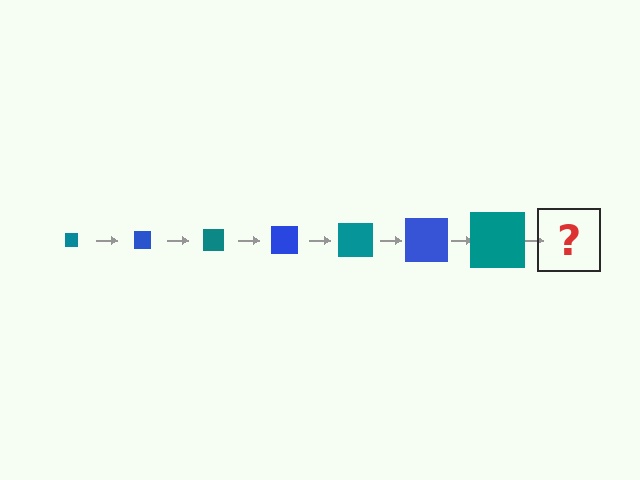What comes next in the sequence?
The next element should be a blue square, larger than the previous one.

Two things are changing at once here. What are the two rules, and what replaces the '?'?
The two rules are that the square grows larger each step and the color cycles through teal and blue. The '?' should be a blue square, larger than the previous one.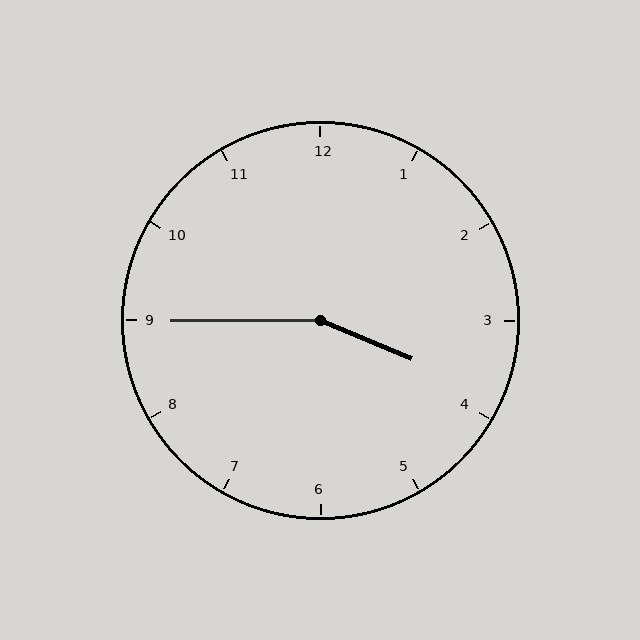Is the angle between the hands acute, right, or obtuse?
It is obtuse.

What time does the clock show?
3:45.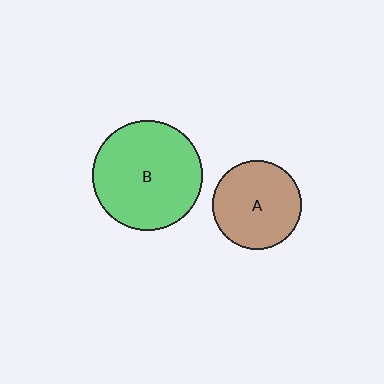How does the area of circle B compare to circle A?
Approximately 1.5 times.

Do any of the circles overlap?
No, none of the circles overlap.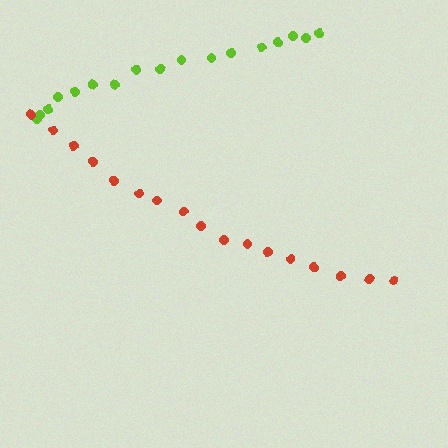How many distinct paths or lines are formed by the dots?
There are 2 distinct paths.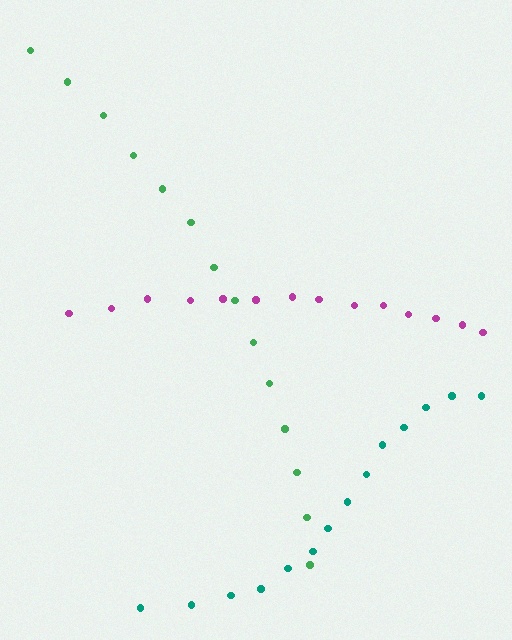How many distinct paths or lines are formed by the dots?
There are 3 distinct paths.